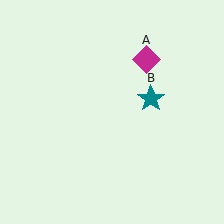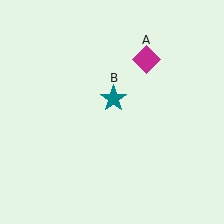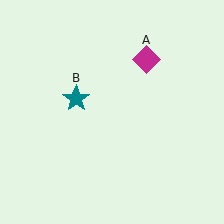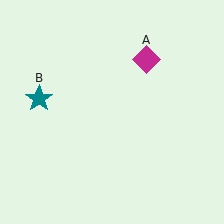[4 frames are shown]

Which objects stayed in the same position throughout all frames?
Magenta diamond (object A) remained stationary.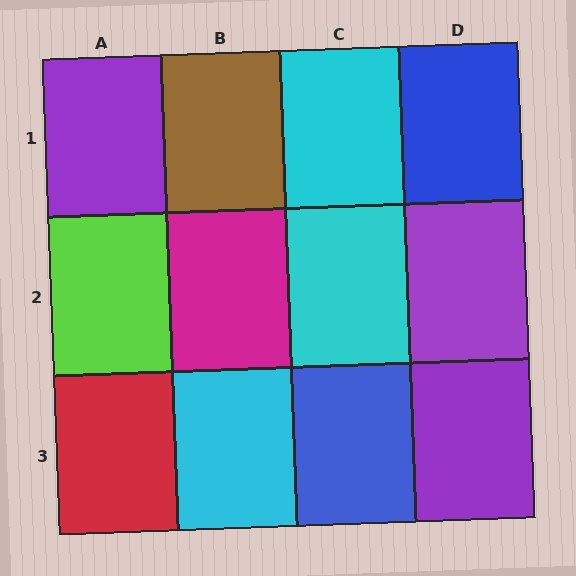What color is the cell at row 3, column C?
Blue.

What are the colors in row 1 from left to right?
Purple, brown, cyan, blue.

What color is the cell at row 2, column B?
Magenta.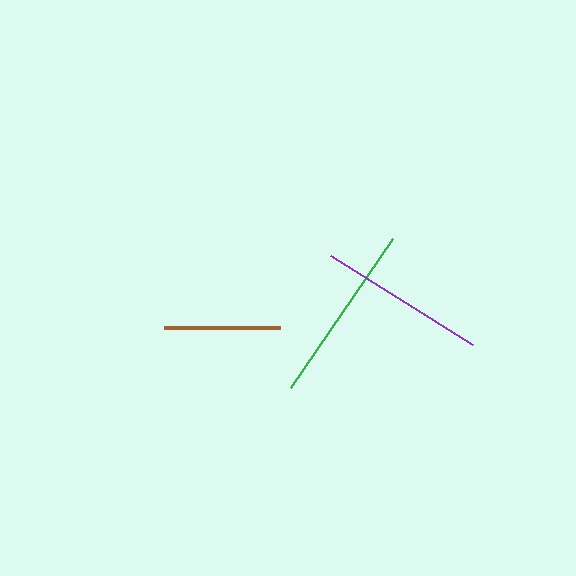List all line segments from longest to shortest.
From longest to shortest: green, purple, brown.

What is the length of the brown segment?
The brown segment is approximately 116 pixels long.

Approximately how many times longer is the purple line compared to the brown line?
The purple line is approximately 1.4 times the length of the brown line.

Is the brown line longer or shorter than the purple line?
The purple line is longer than the brown line.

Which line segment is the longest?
The green line is the longest at approximately 180 pixels.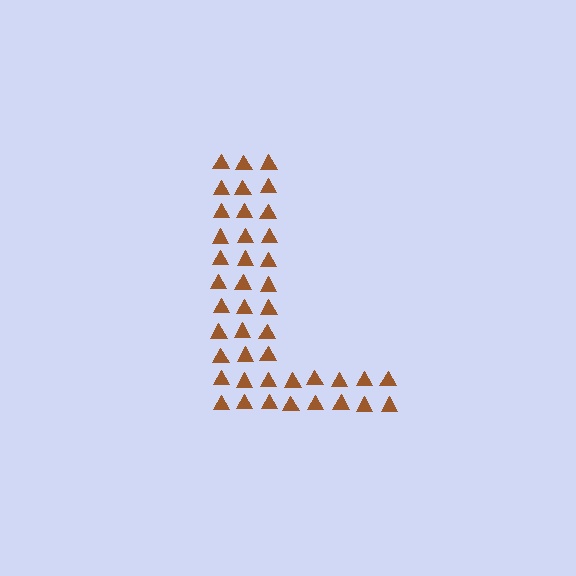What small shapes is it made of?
It is made of small triangles.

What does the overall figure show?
The overall figure shows the letter L.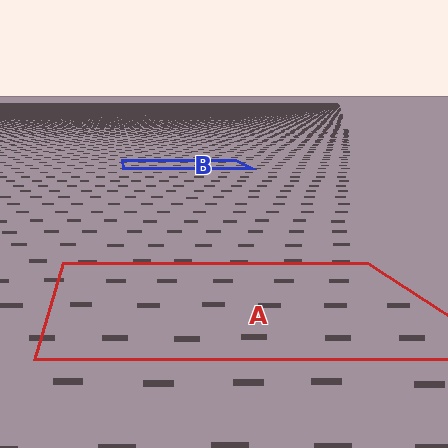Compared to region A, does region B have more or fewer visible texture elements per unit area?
Region B has more texture elements per unit area — they are packed more densely because it is farther away.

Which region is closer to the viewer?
Region A is closer. The texture elements there are larger and more spread out.